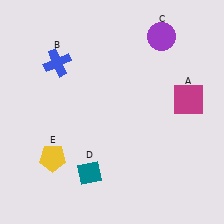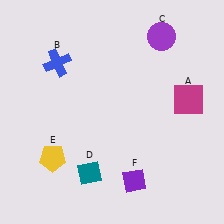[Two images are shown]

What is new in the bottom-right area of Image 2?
A purple diamond (F) was added in the bottom-right area of Image 2.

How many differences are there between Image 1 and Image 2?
There is 1 difference between the two images.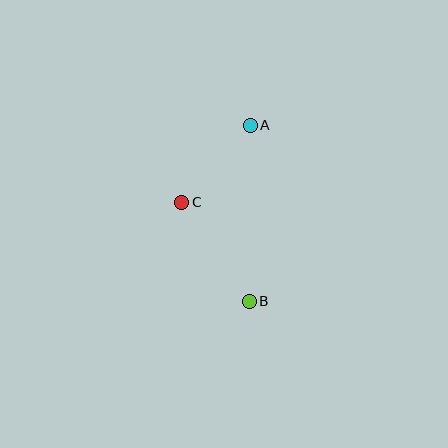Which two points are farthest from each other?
Points A and B are farthest from each other.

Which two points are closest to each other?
Points A and C are closest to each other.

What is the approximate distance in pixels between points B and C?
The distance between B and C is approximately 120 pixels.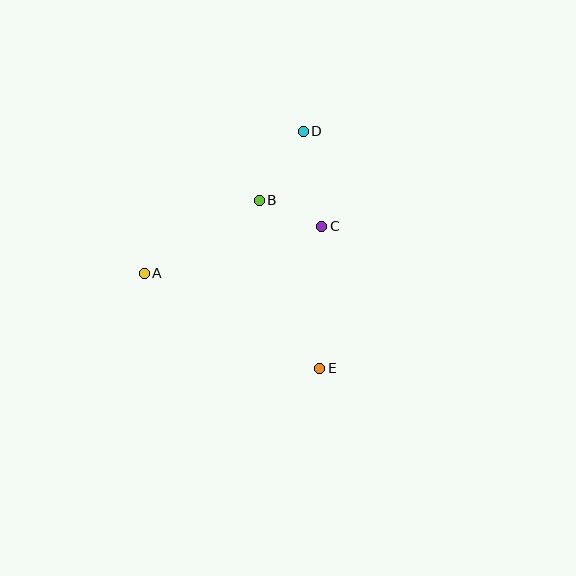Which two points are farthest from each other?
Points D and E are farthest from each other.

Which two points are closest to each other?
Points B and C are closest to each other.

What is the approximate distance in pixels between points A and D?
The distance between A and D is approximately 213 pixels.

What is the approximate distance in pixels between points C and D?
The distance between C and D is approximately 97 pixels.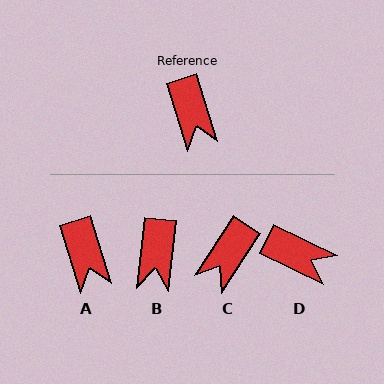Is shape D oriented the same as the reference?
No, it is off by about 47 degrees.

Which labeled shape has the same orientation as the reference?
A.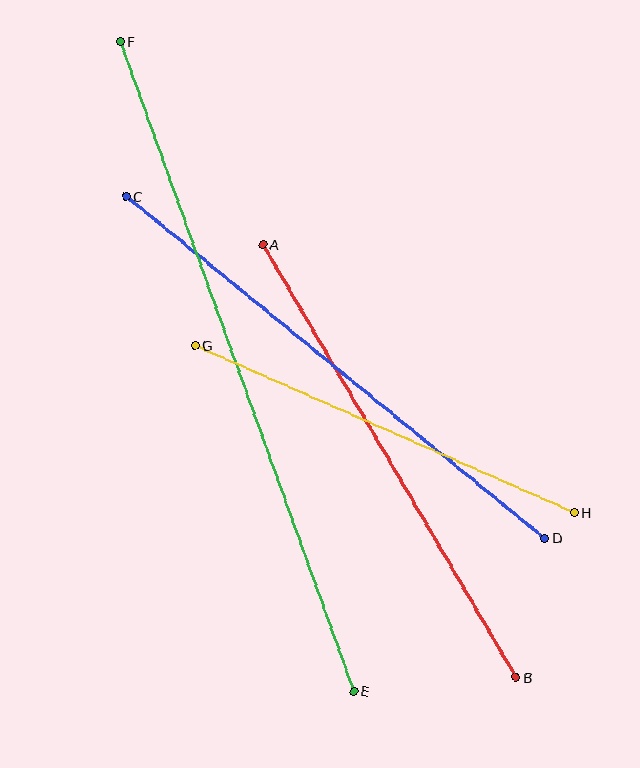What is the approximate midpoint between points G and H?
The midpoint is at approximately (385, 429) pixels.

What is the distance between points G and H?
The distance is approximately 415 pixels.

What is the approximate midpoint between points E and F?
The midpoint is at approximately (237, 366) pixels.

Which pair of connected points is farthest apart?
Points E and F are farthest apart.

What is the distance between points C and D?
The distance is approximately 540 pixels.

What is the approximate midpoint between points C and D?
The midpoint is at approximately (335, 367) pixels.